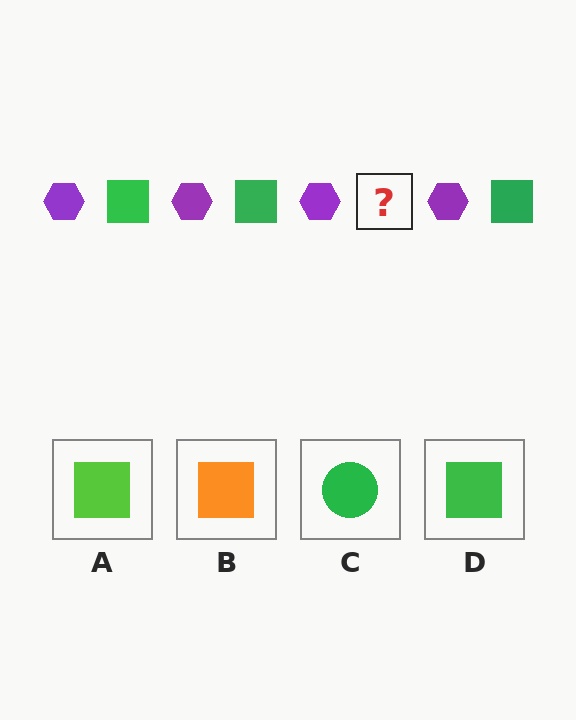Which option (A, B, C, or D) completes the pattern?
D.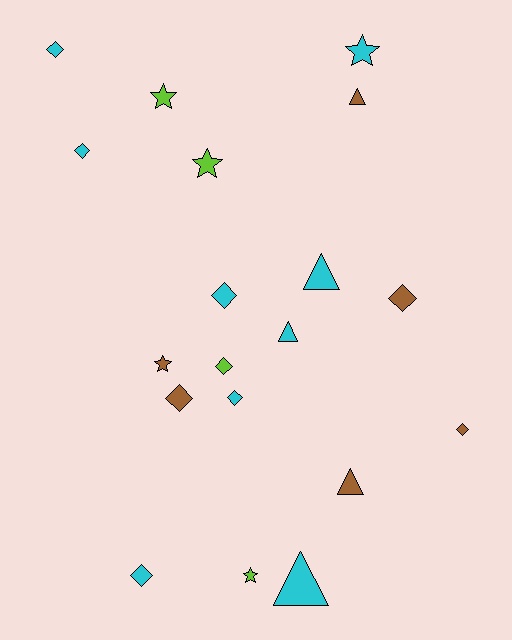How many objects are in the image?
There are 19 objects.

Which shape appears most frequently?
Diamond, with 9 objects.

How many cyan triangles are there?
There are 3 cyan triangles.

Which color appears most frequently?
Cyan, with 9 objects.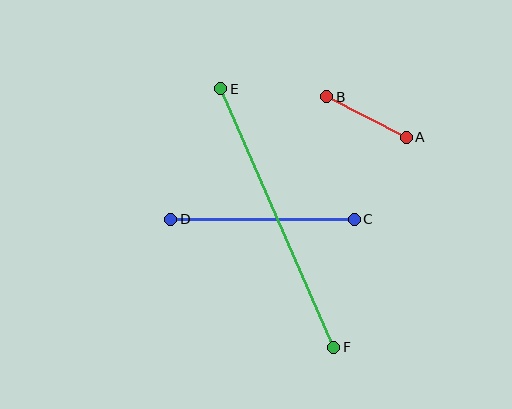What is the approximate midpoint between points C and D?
The midpoint is at approximately (263, 219) pixels.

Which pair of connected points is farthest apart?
Points E and F are farthest apart.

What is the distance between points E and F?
The distance is approximately 282 pixels.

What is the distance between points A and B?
The distance is approximately 89 pixels.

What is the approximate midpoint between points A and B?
The midpoint is at approximately (366, 117) pixels.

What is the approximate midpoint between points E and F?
The midpoint is at approximately (277, 218) pixels.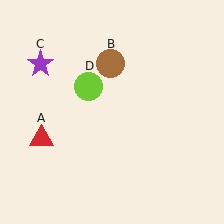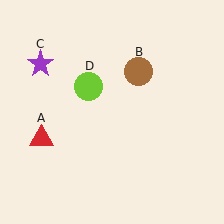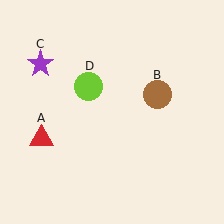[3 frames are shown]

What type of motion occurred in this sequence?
The brown circle (object B) rotated clockwise around the center of the scene.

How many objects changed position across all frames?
1 object changed position: brown circle (object B).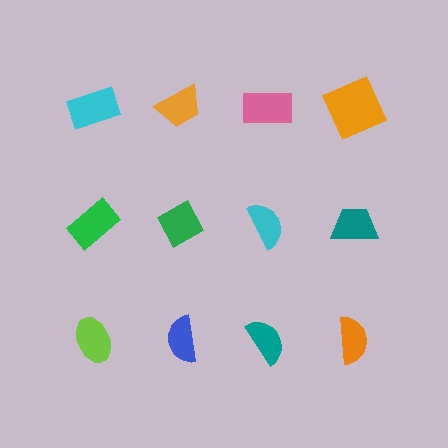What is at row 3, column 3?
A teal semicircle.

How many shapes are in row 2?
4 shapes.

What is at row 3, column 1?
A lime ellipse.